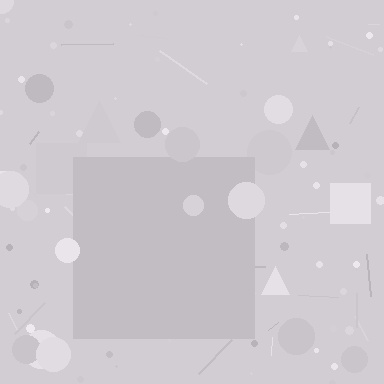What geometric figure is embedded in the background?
A square is embedded in the background.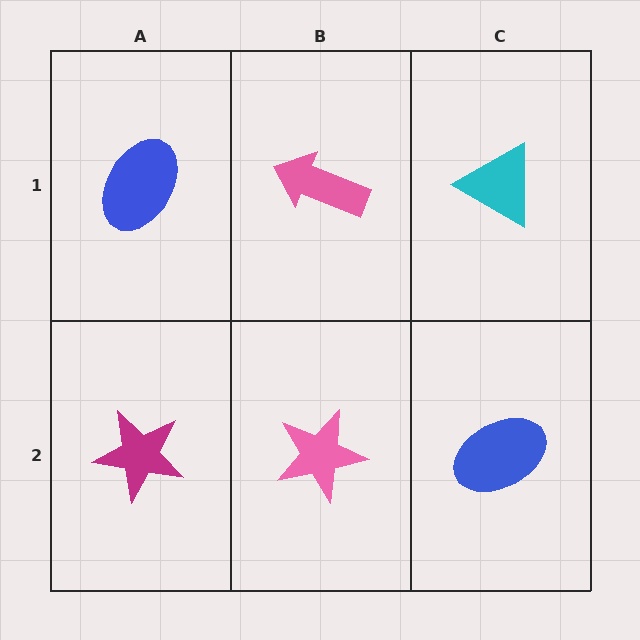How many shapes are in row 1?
3 shapes.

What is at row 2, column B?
A pink star.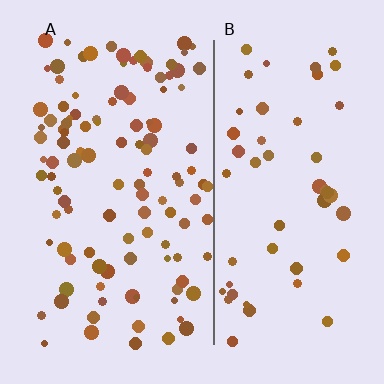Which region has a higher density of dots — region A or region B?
A (the left).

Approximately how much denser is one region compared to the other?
Approximately 2.2× — region A over region B.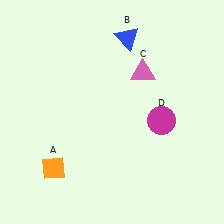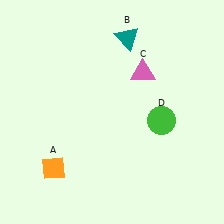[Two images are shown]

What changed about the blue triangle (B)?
In Image 1, B is blue. In Image 2, it changed to teal.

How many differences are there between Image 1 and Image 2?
There are 2 differences between the two images.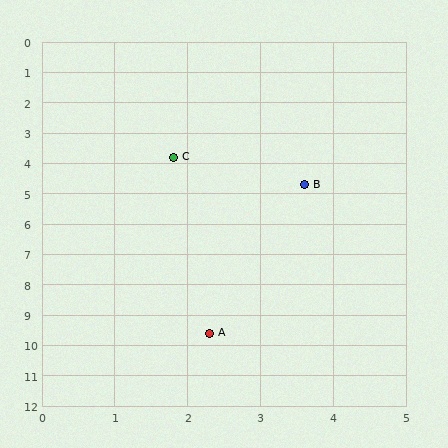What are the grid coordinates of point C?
Point C is at approximately (1.8, 3.8).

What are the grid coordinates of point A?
Point A is at approximately (2.3, 9.6).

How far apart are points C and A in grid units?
Points C and A are about 5.8 grid units apart.